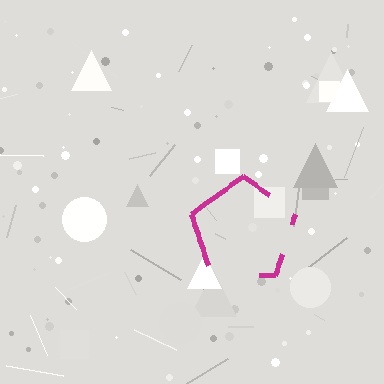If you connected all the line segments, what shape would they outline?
They would outline a pentagon.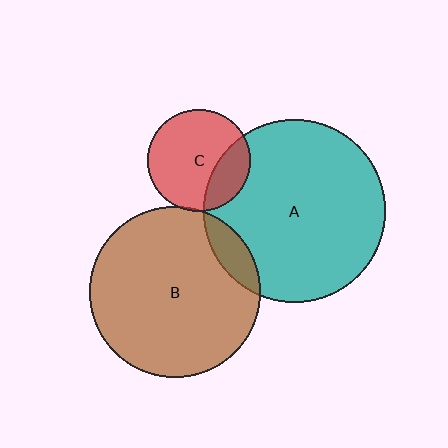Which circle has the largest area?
Circle A (teal).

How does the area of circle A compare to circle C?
Approximately 3.2 times.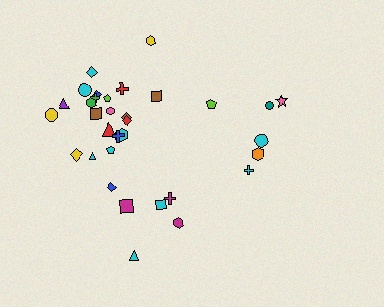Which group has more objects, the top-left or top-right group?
The top-left group.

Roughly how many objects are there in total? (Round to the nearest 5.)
Roughly 35 objects in total.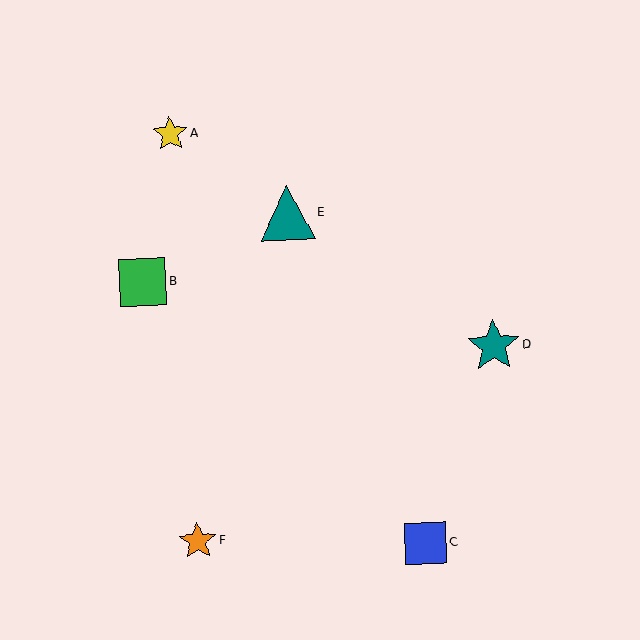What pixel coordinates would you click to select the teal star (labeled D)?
Click at (494, 346) to select the teal star D.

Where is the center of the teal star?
The center of the teal star is at (494, 346).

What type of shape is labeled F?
Shape F is an orange star.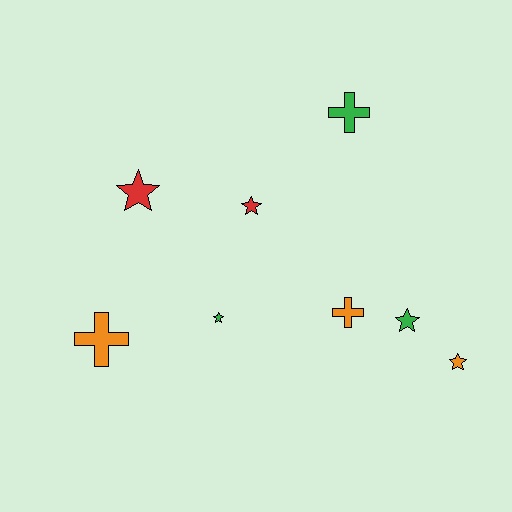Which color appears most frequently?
Green, with 3 objects.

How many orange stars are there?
There is 1 orange star.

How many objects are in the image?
There are 8 objects.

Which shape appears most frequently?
Star, with 5 objects.